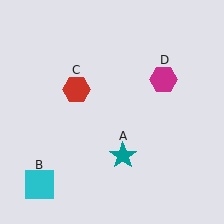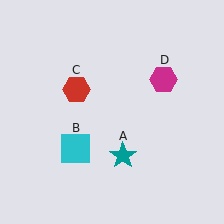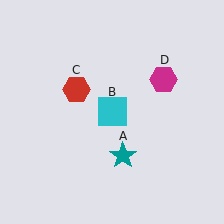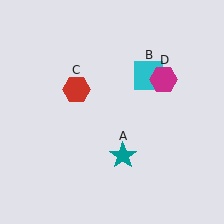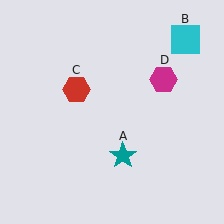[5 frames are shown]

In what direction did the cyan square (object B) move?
The cyan square (object B) moved up and to the right.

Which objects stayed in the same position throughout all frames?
Teal star (object A) and red hexagon (object C) and magenta hexagon (object D) remained stationary.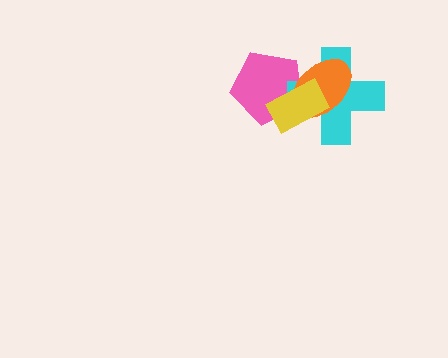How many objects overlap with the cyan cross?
3 objects overlap with the cyan cross.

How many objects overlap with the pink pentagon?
3 objects overlap with the pink pentagon.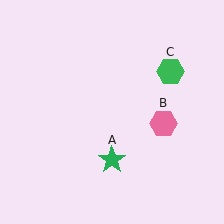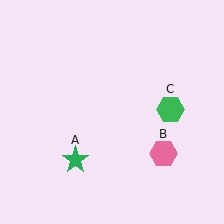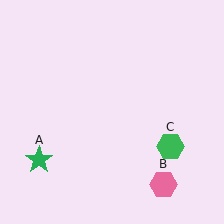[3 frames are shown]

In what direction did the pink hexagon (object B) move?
The pink hexagon (object B) moved down.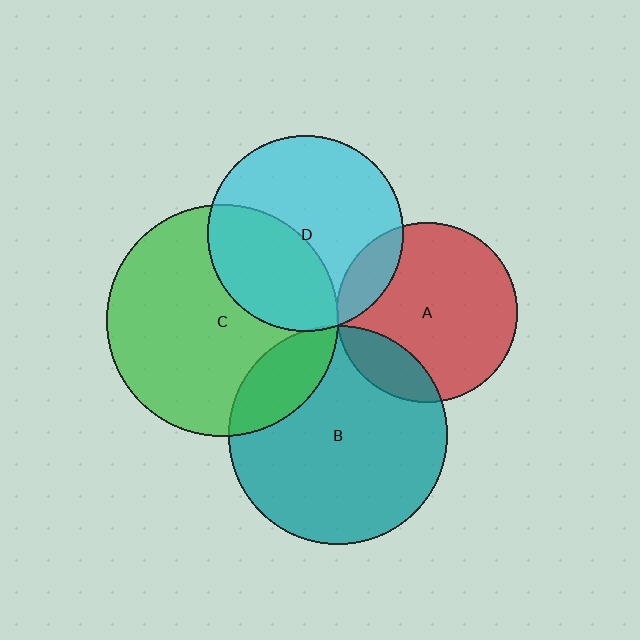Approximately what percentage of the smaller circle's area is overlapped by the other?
Approximately 15%.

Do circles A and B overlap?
Yes.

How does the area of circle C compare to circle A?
Approximately 1.7 times.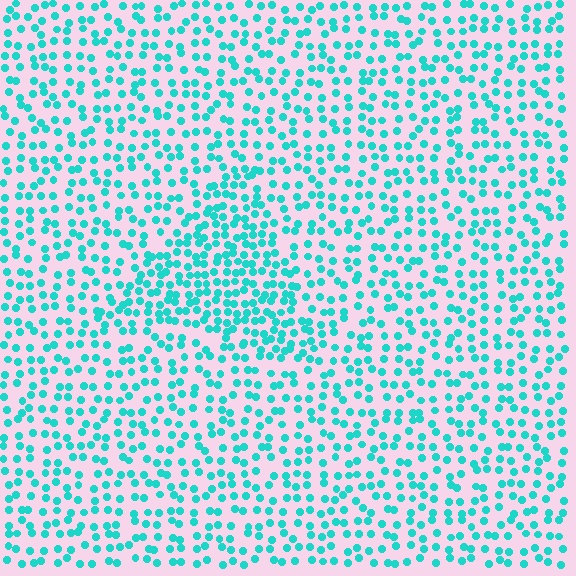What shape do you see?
I see a triangle.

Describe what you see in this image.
The image contains small cyan elements arranged at two different densities. A triangle-shaped region is visible where the elements are more densely packed than the surrounding area.